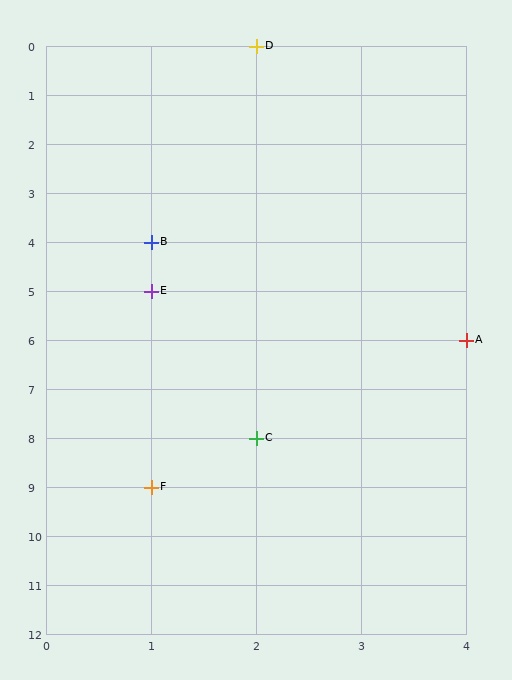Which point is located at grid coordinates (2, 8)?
Point C is at (2, 8).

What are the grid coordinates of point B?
Point B is at grid coordinates (1, 4).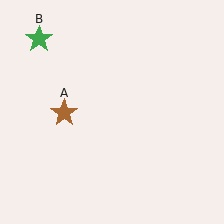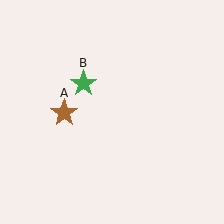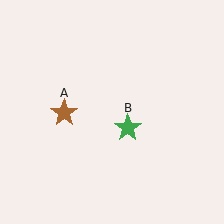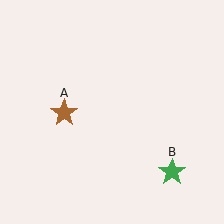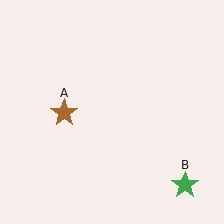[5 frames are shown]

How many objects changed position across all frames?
1 object changed position: green star (object B).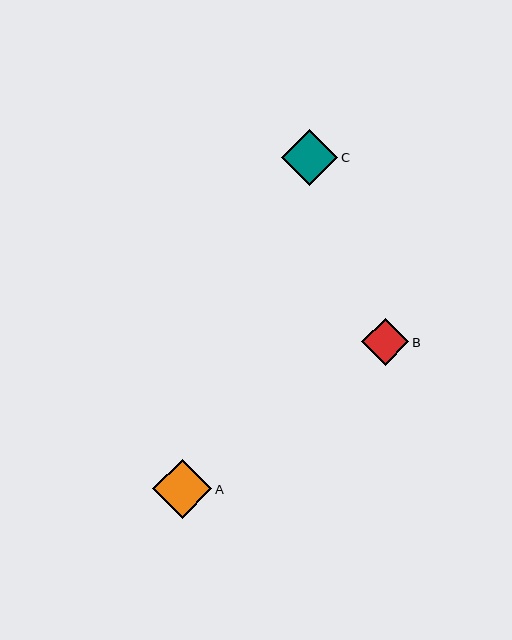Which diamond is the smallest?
Diamond B is the smallest with a size of approximately 47 pixels.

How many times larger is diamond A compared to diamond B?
Diamond A is approximately 1.3 times the size of diamond B.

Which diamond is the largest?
Diamond A is the largest with a size of approximately 59 pixels.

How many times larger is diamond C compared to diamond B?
Diamond C is approximately 1.2 times the size of diamond B.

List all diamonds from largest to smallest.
From largest to smallest: A, C, B.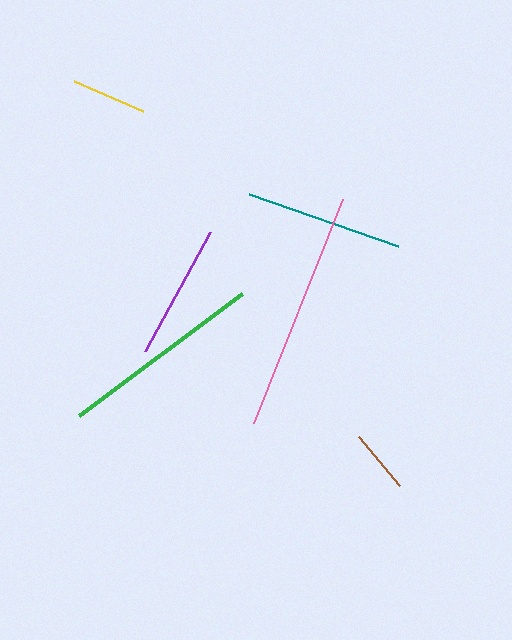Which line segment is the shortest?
The brown line is the shortest at approximately 63 pixels.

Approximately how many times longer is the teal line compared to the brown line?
The teal line is approximately 2.5 times the length of the brown line.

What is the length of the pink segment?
The pink segment is approximately 241 pixels long.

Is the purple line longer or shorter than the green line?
The green line is longer than the purple line.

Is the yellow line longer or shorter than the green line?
The green line is longer than the yellow line.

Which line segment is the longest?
The pink line is the longest at approximately 241 pixels.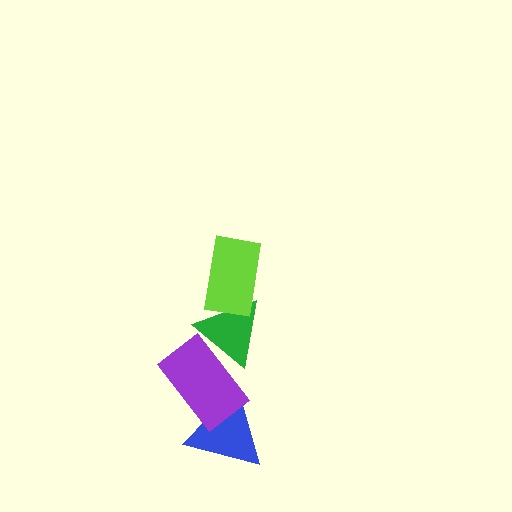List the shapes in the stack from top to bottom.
From top to bottom: the lime rectangle, the green triangle, the purple rectangle, the blue triangle.